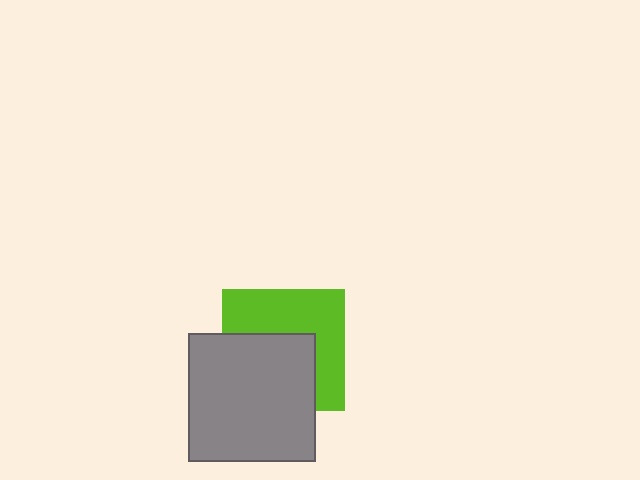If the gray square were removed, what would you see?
You would see the complete lime square.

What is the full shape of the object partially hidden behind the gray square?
The partially hidden object is a lime square.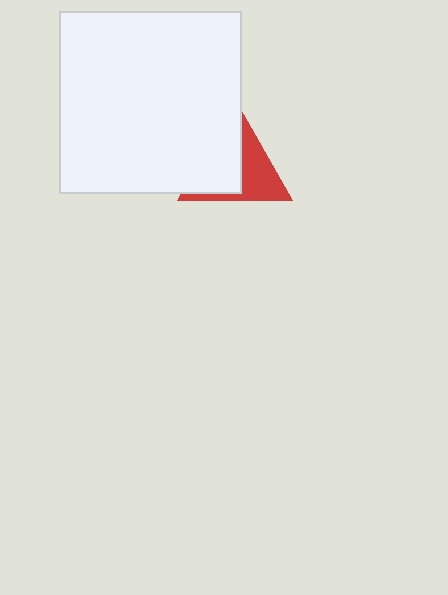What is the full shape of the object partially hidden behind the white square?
The partially hidden object is a red triangle.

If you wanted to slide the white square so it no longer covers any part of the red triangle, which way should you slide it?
Slide it left — that is the most direct way to separate the two shapes.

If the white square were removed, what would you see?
You would see the complete red triangle.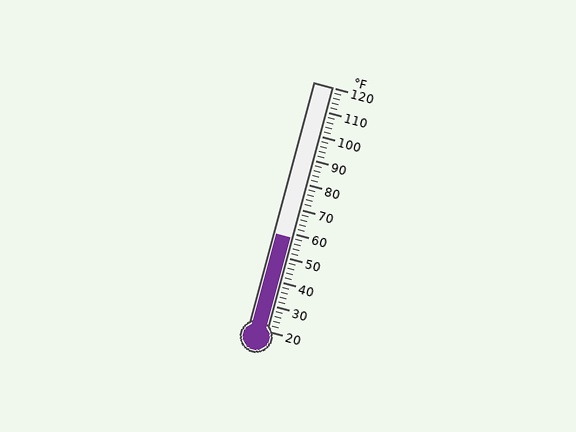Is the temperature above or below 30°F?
The temperature is above 30°F.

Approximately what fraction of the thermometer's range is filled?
The thermometer is filled to approximately 40% of its range.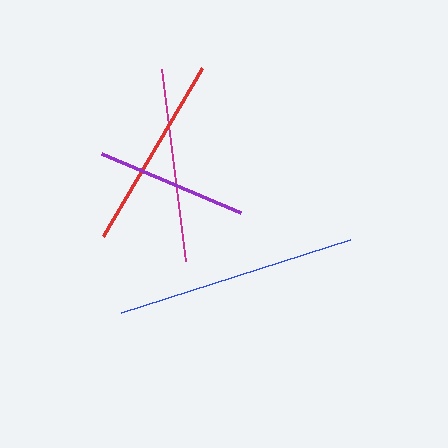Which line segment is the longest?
The blue line is the longest at approximately 241 pixels.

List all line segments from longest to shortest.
From longest to shortest: blue, red, magenta, purple.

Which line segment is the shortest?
The purple line is the shortest at approximately 152 pixels.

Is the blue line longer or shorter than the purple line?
The blue line is longer than the purple line.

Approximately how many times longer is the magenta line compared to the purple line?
The magenta line is approximately 1.3 times the length of the purple line.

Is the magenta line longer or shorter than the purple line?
The magenta line is longer than the purple line.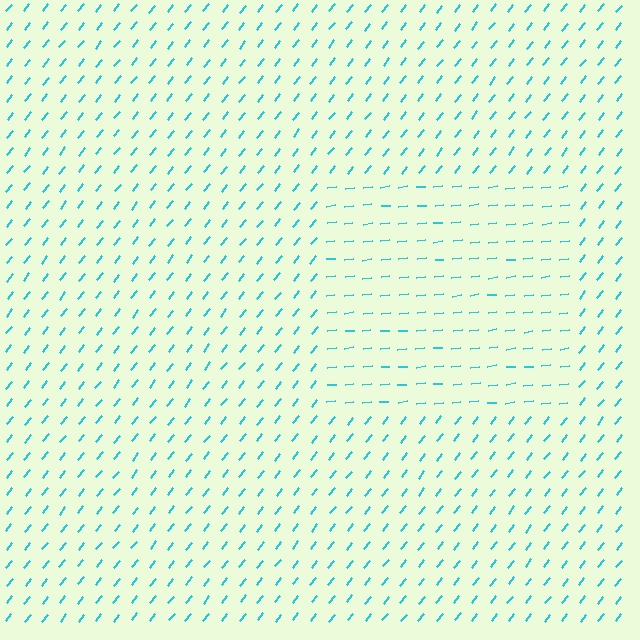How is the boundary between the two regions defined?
The boundary is defined purely by a change in line orientation (approximately 45 degrees difference). All lines are the same color and thickness.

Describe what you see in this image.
The image is filled with small cyan line segments. A rectangle region in the image has lines oriented differently from the surrounding lines, creating a visible texture boundary.